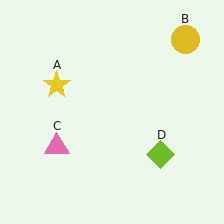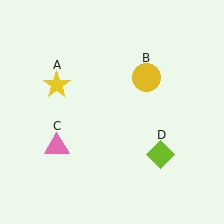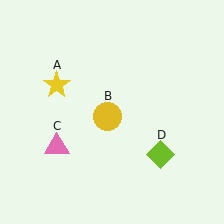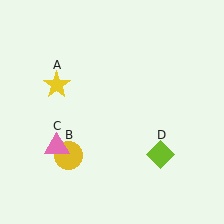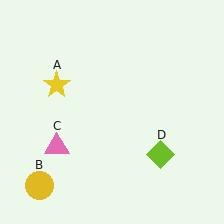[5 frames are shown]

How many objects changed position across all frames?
1 object changed position: yellow circle (object B).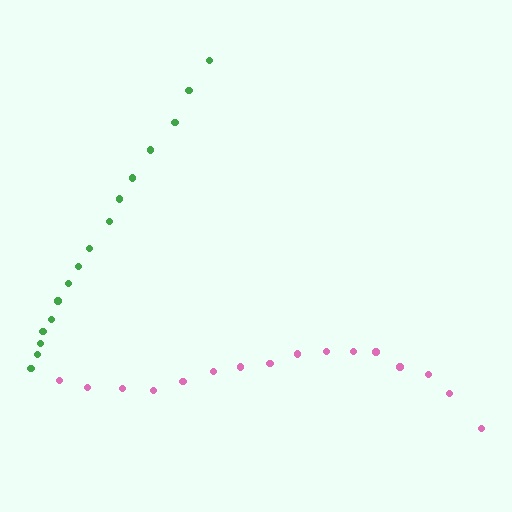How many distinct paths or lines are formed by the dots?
There are 2 distinct paths.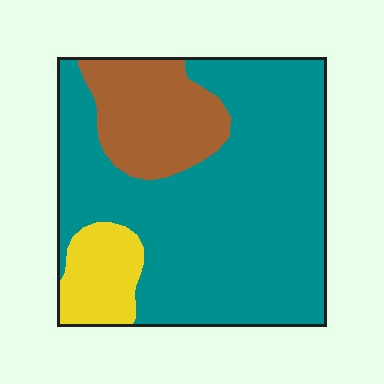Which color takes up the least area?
Yellow, at roughly 10%.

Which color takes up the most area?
Teal, at roughly 70%.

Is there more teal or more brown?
Teal.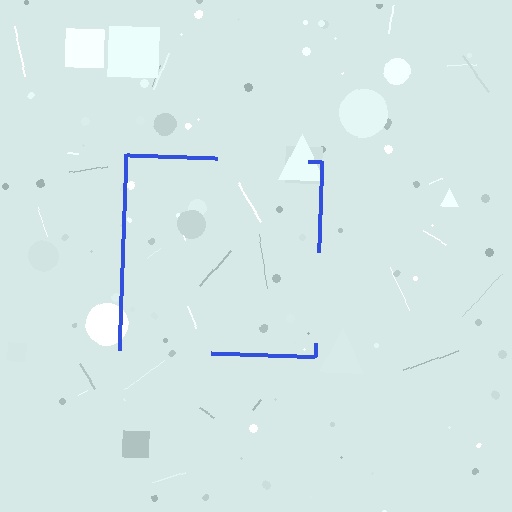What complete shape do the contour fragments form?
The contour fragments form a square.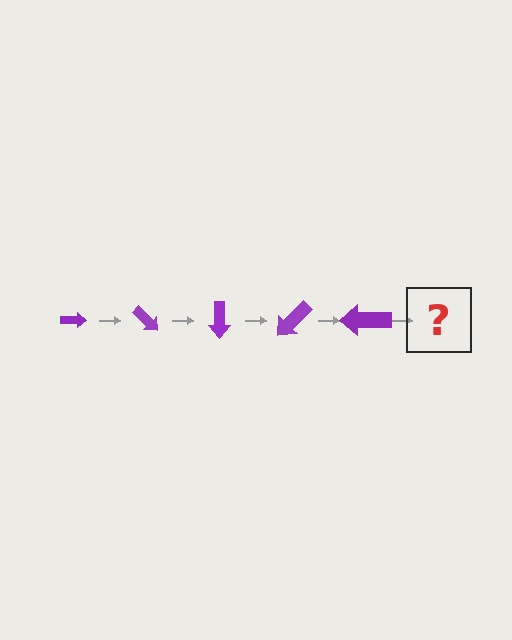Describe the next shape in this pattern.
It should be an arrow, larger than the previous one and rotated 225 degrees from the start.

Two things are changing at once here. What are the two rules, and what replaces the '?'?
The two rules are that the arrow grows larger each step and it rotates 45 degrees each step. The '?' should be an arrow, larger than the previous one and rotated 225 degrees from the start.